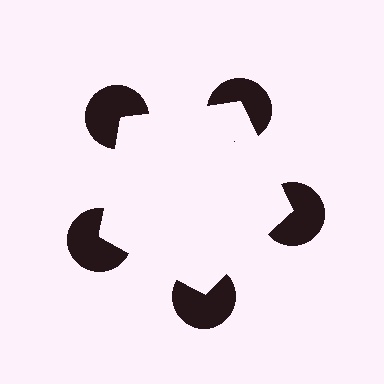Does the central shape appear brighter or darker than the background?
It typically appears slightly brighter than the background, even though no actual brightness change is drawn.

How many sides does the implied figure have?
5 sides.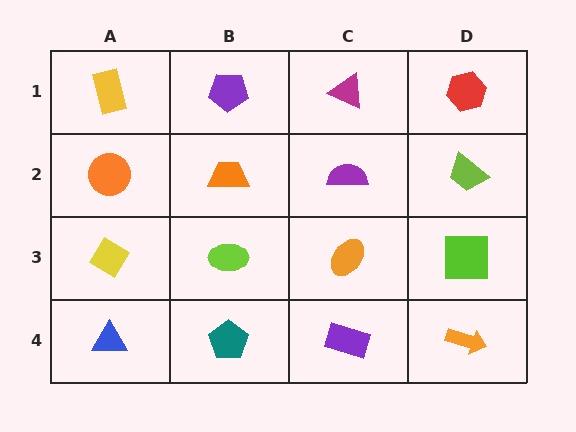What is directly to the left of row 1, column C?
A purple pentagon.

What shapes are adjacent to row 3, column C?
A purple semicircle (row 2, column C), a purple rectangle (row 4, column C), a lime ellipse (row 3, column B), a lime square (row 3, column D).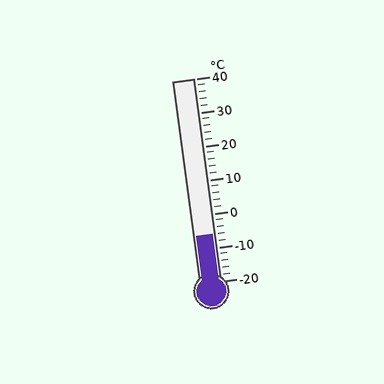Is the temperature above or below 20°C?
The temperature is below 20°C.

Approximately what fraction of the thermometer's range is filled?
The thermometer is filled to approximately 25% of its range.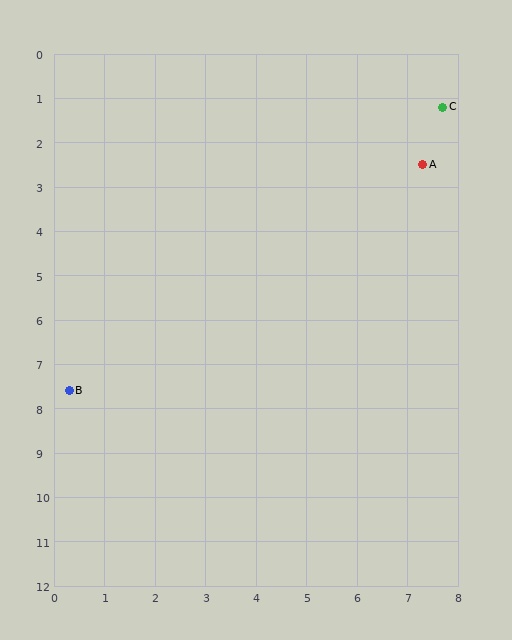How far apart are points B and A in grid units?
Points B and A are about 8.7 grid units apart.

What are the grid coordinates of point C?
Point C is at approximately (7.7, 1.2).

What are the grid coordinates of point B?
Point B is at approximately (0.3, 7.6).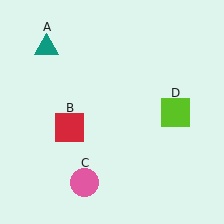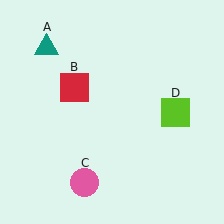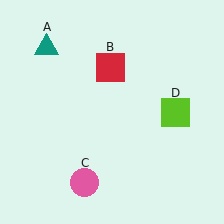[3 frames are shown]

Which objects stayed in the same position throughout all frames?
Teal triangle (object A) and pink circle (object C) and lime square (object D) remained stationary.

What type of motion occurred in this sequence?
The red square (object B) rotated clockwise around the center of the scene.